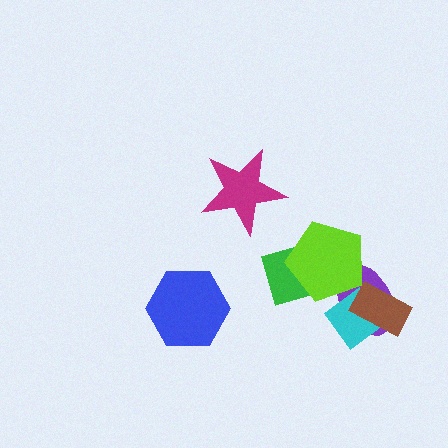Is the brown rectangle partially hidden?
No, no other shape covers it.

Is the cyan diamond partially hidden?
Yes, it is partially covered by another shape.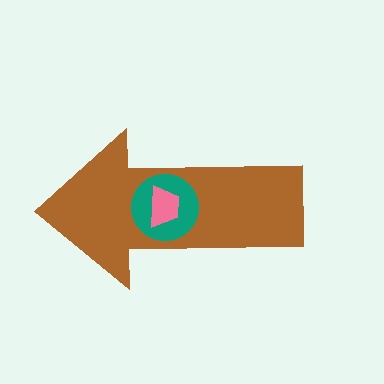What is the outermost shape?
The brown arrow.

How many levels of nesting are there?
3.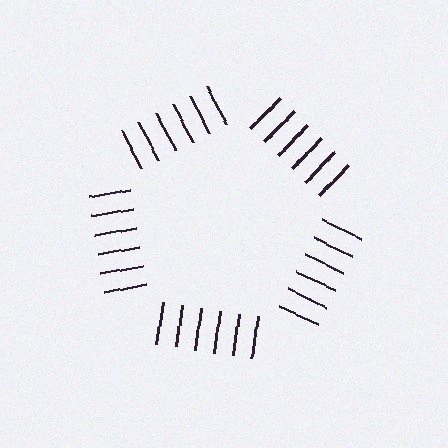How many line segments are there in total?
30 — 6 along each of the 5 edges.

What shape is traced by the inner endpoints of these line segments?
An illusory pentagon — the line segments terminate on its edges but no continuous stroke is drawn.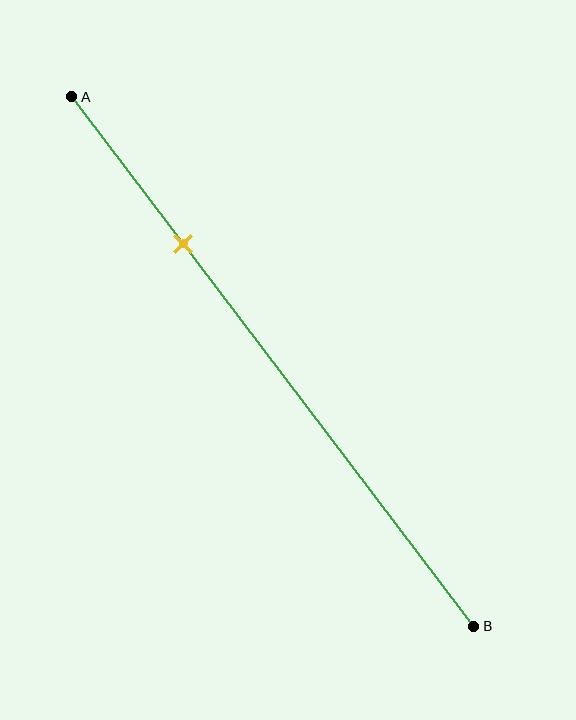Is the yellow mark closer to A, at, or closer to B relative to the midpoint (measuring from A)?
The yellow mark is closer to point A than the midpoint of segment AB.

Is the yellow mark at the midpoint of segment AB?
No, the mark is at about 30% from A, not at the 50% midpoint.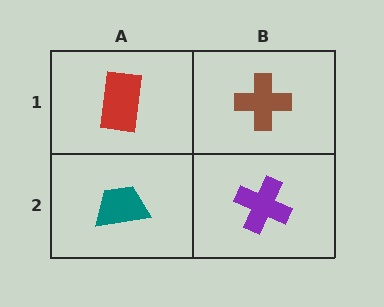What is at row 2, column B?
A purple cross.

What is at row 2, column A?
A teal trapezoid.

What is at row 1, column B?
A brown cross.